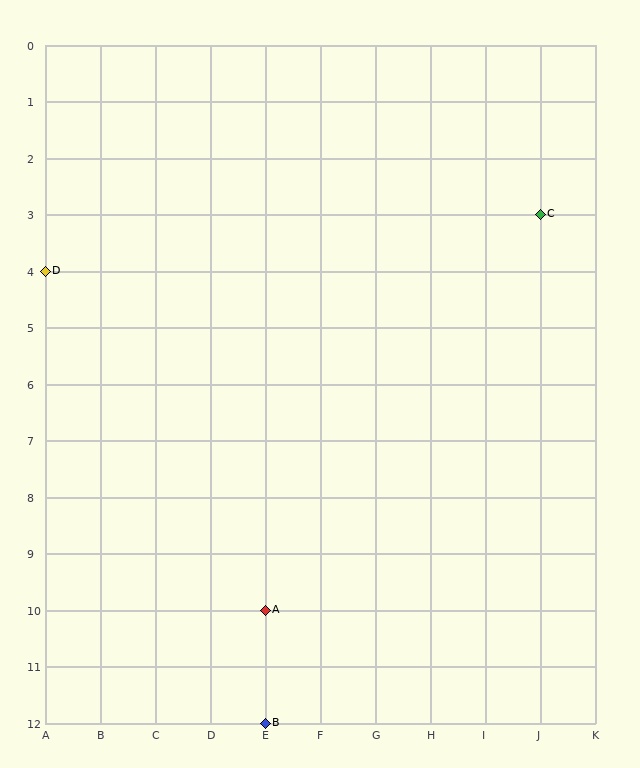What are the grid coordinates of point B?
Point B is at grid coordinates (E, 12).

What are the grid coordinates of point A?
Point A is at grid coordinates (E, 10).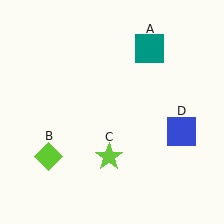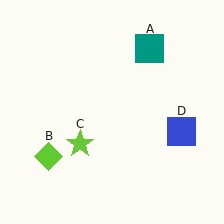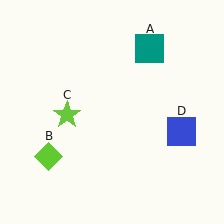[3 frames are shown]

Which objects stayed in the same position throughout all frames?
Teal square (object A) and lime diamond (object B) and blue square (object D) remained stationary.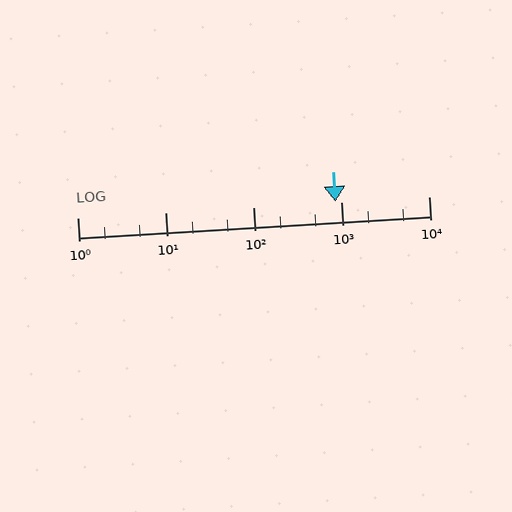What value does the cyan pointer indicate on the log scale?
The pointer indicates approximately 870.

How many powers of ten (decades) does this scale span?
The scale spans 4 decades, from 1 to 10000.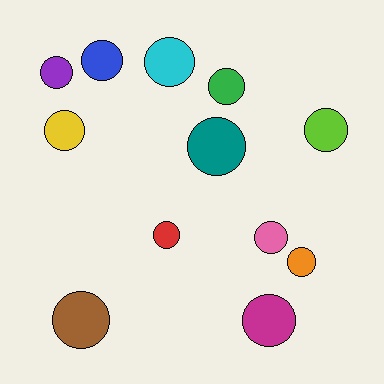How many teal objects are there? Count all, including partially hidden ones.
There is 1 teal object.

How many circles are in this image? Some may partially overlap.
There are 12 circles.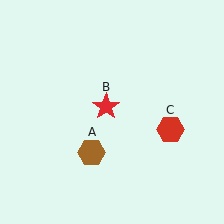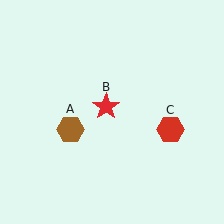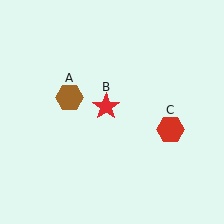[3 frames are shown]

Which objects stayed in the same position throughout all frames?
Red star (object B) and red hexagon (object C) remained stationary.